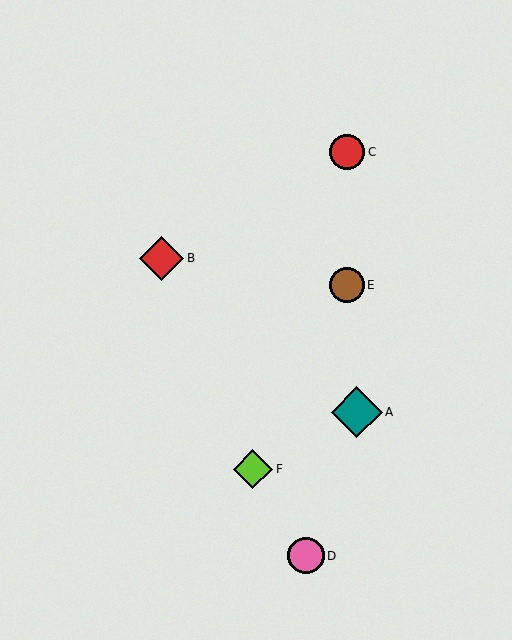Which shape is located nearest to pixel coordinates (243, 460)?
The lime diamond (labeled F) at (253, 469) is nearest to that location.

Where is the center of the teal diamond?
The center of the teal diamond is at (357, 412).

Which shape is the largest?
The teal diamond (labeled A) is the largest.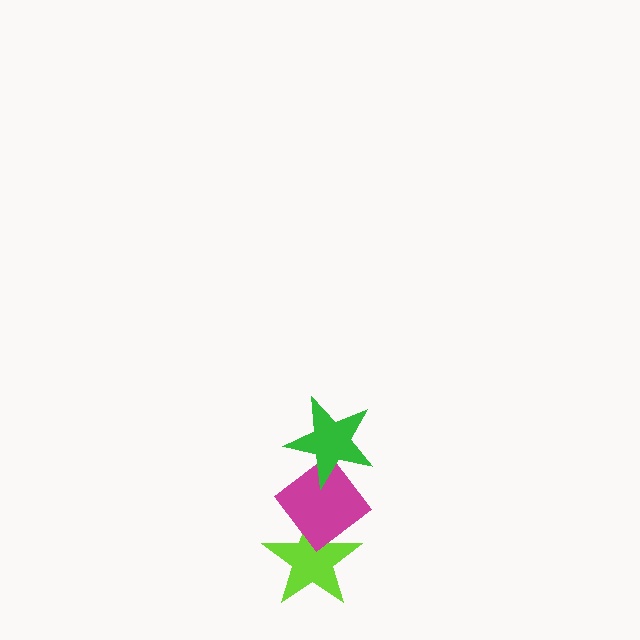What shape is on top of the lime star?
The magenta diamond is on top of the lime star.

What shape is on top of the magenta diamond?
The green star is on top of the magenta diamond.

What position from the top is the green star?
The green star is 1st from the top.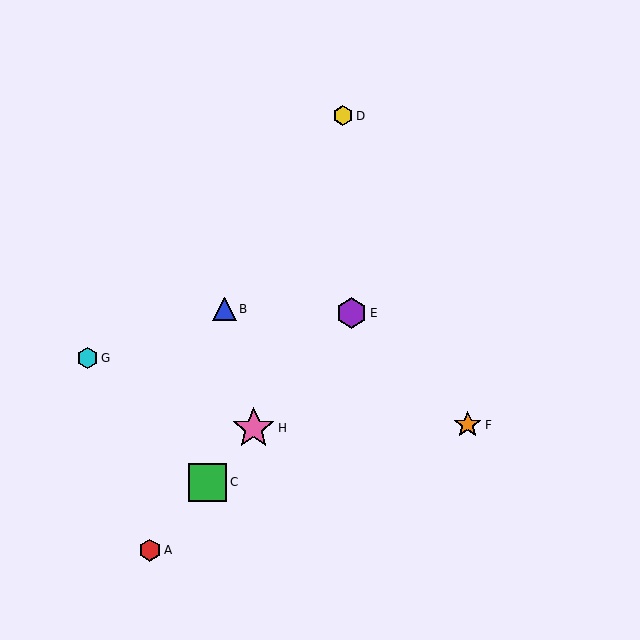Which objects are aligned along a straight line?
Objects A, C, E, H are aligned along a straight line.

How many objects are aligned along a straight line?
4 objects (A, C, E, H) are aligned along a straight line.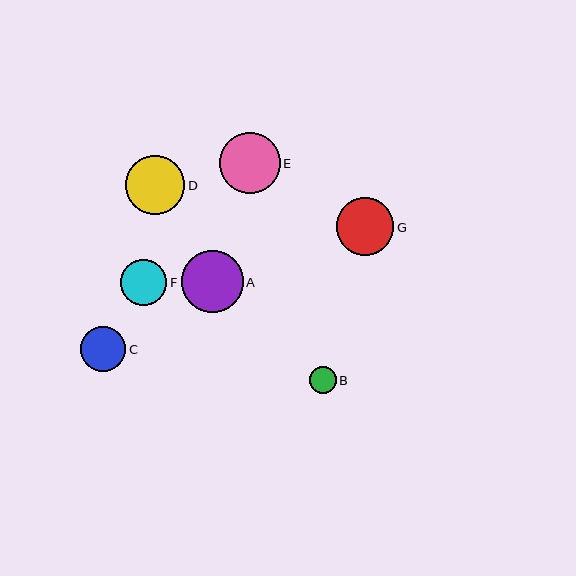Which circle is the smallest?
Circle B is the smallest with a size of approximately 27 pixels.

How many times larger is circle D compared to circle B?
Circle D is approximately 2.2 times the size of circle B.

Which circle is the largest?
Circle A is the largest with a size of approximately 62 pixels.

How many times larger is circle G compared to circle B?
Circle G is approximately 2.1 times the size of circle B.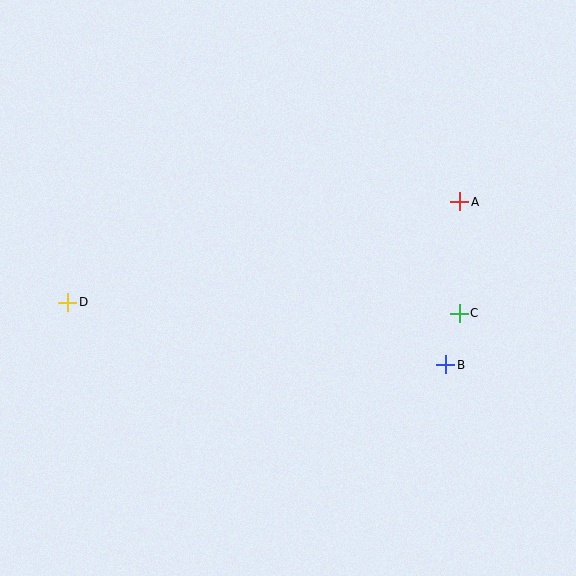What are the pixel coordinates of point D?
Point D is at (68, 302).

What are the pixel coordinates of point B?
Point B is at (446, 365).